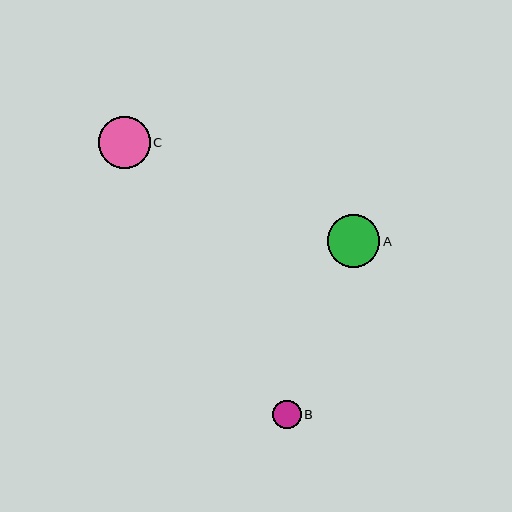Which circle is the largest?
Circle A is the largest with a size of approximately 53 pixels.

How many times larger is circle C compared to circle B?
Circle C is approximately 1.8 times the size of circle B.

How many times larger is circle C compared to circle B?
Circle C is approximately 1.8 times the size of circle B.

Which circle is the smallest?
Circle B is the smallest with a size of approximately 28 pixels.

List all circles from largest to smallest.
From largest to smallest: A, C, B.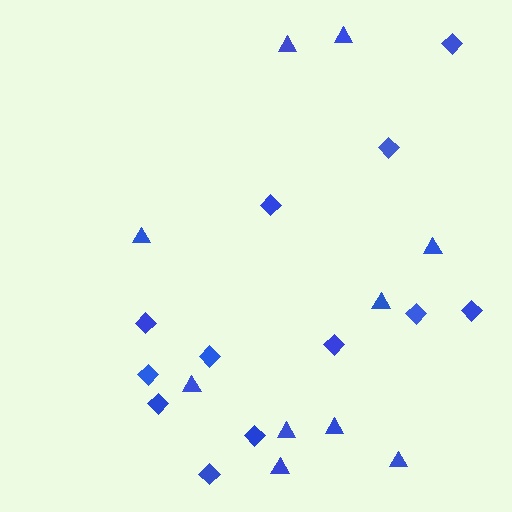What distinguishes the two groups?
There are 2 groups: one group of triangles (10) and one group of diamonds (12).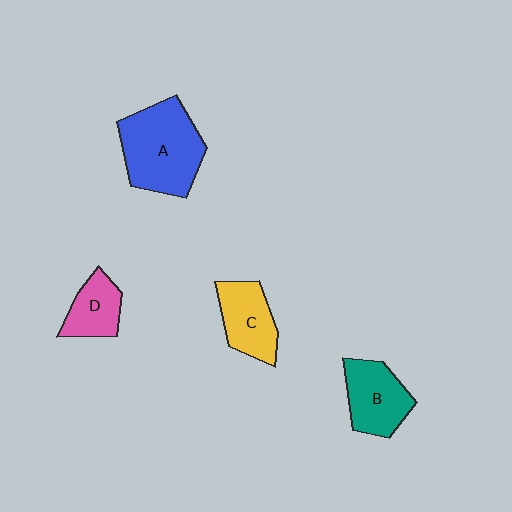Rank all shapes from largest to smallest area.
From largest to smallest: A (blue), B (teal), C (yellow), D (pink).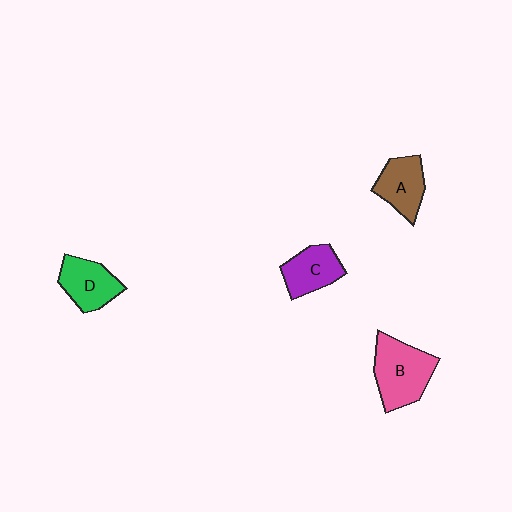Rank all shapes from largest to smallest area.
From largest to smallest: B (pink), D (green), A (brown), C (purple).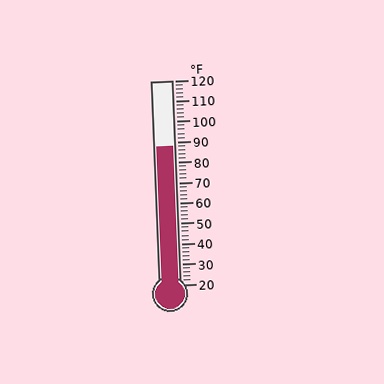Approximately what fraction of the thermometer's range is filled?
The thermometer is filled to approximately 70% of its range.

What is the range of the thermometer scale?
The thermometer scale ranges from 20°F to 120°F.